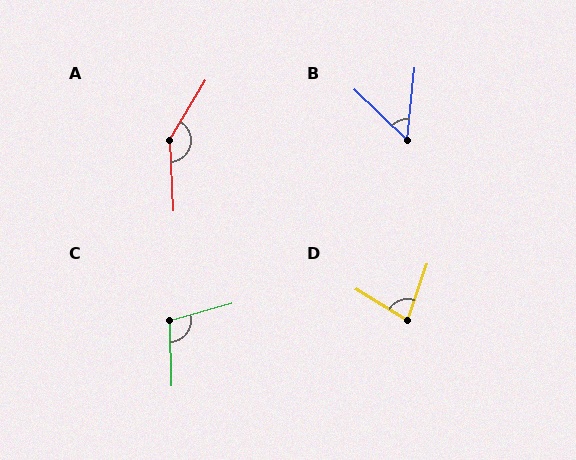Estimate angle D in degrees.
Approximately 77 degrees.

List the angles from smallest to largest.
B (52°), D (77°), C (104°), A (146°).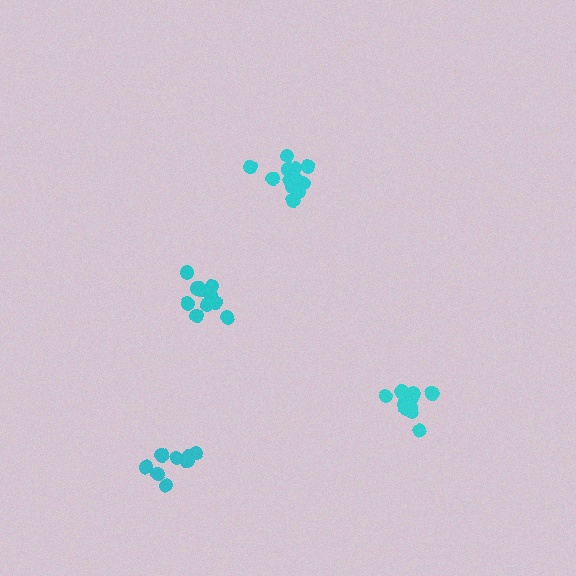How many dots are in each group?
Group 1: 12 dots, Group 2: 8 dots, Group 3: 11 dots, Group 4: 10 dots (41 total).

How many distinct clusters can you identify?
There are 4 distinct clusters.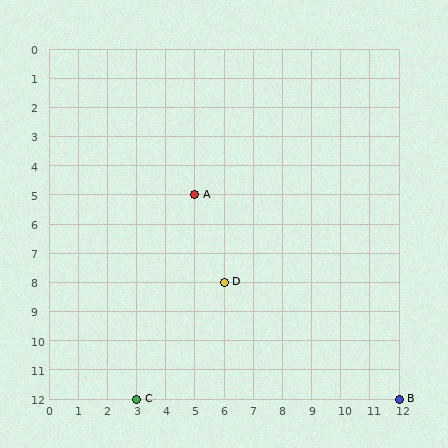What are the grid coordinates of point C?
Point C is at grid coordinates (3, 12).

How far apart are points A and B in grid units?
Points A and B are 7 columns and 7 rows apart (about 9.9 grid units diagonally).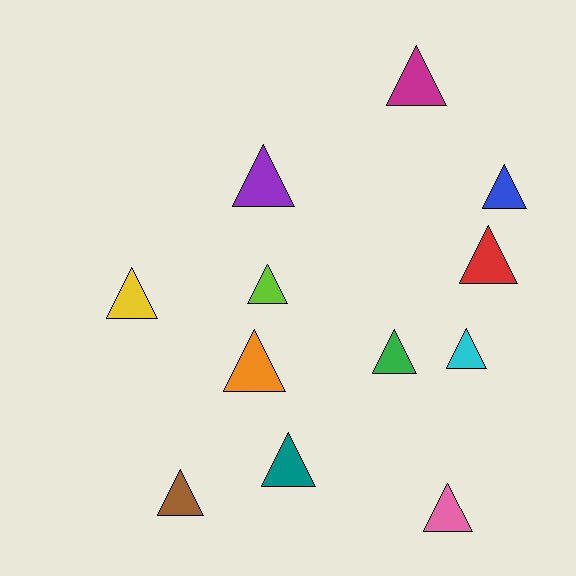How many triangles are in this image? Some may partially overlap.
There are 12 triangles.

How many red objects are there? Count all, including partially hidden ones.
There is 1 red object.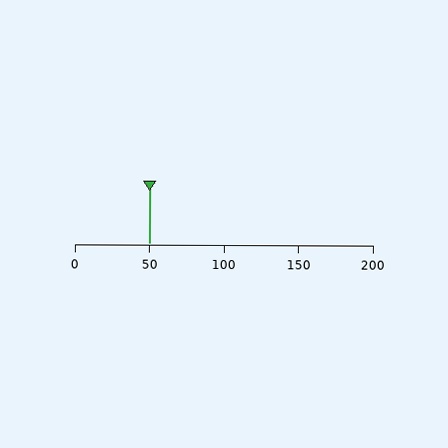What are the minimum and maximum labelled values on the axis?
The axis runs from 0 to 200.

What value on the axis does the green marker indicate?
The marker indicates approximately 50.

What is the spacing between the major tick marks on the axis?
The major ticks are spaced 50 apart.